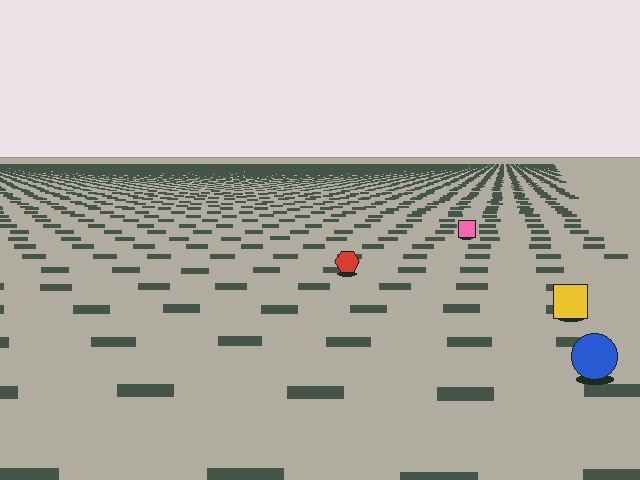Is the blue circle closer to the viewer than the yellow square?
Yes. The blue circle is closer — you can tell from the texture gradient: the ground texture is coarser near it.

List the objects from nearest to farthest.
From nearest to farthest: the blue circle, the yellow square, the red hexagon, the pink square.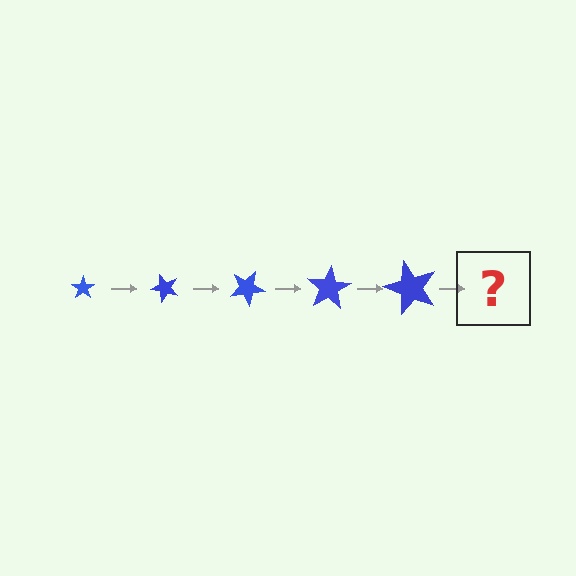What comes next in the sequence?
The next element should be a star, larger than the previous one and rotated 250 degrees from the start.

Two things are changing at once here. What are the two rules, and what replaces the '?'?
The two rules are that the star grows larger each step and it rotates 50 degrees each step. The '?' should be a star, larger than the previous one and rotated 250 degrees from the start.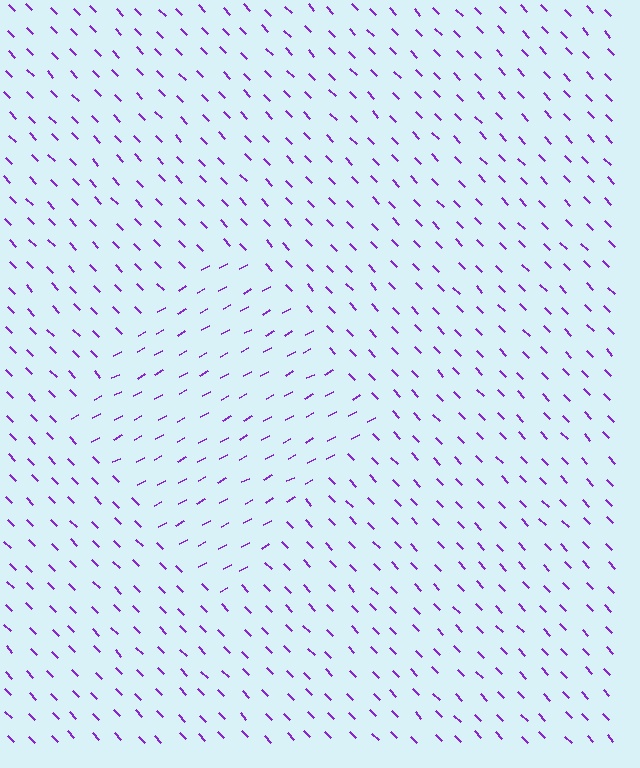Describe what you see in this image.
The image is filled with small purple line segments. A diamond region in the image has lines oriented differently from the surrounding lines, creating a visible texture boundary.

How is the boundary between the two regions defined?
The boundary is defined purely by a change in line orientation (approximately 74 degrees difference). All lines are the same color and thickness.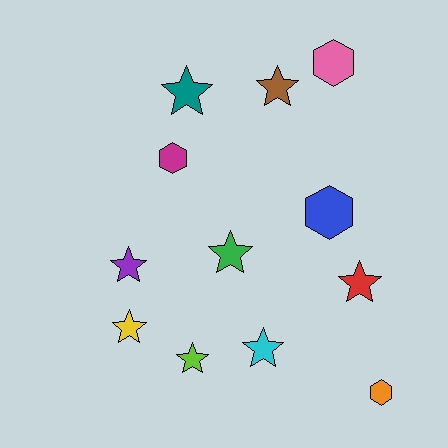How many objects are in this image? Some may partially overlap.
There are 12 objects.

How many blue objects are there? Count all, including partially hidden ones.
There is 1 blue object.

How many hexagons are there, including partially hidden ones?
There are 4 hexagons.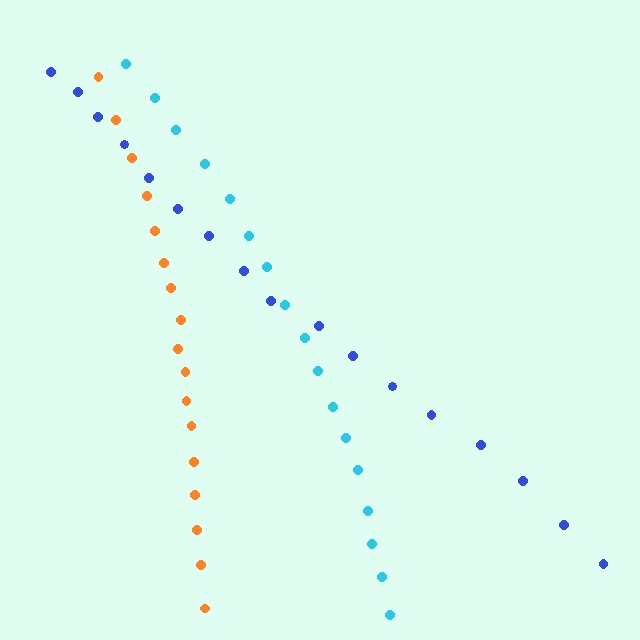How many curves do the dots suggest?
There are 3 distinct paths.